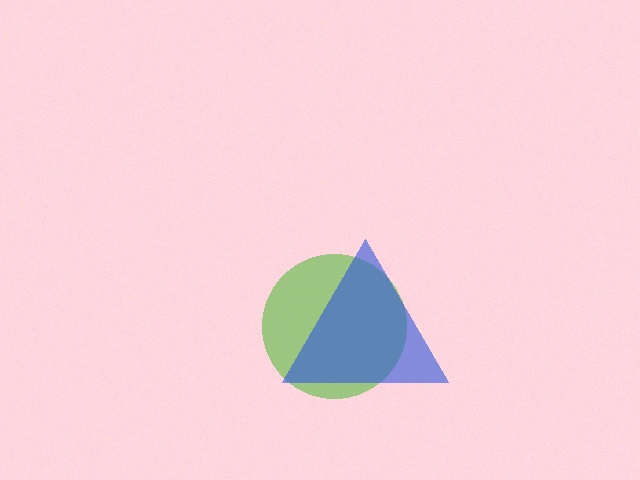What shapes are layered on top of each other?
The layered shapes are: a lime circle, a blue triangle.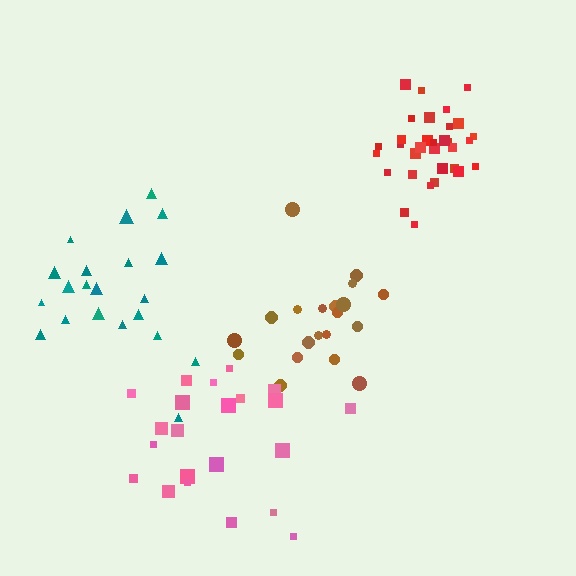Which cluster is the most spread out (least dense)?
Pink.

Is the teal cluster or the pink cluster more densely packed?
Teal.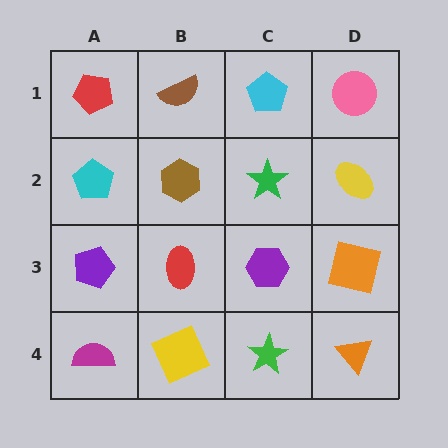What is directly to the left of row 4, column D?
A green star.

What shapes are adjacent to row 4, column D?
An orange square (row 3, column D), a green star (row 4, column C).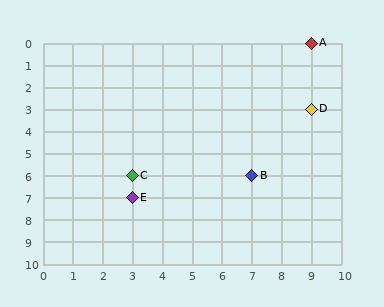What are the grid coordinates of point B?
Point B is at grid coordinates (7, 6).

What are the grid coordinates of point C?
Point C is at grid coordinates (3, 6).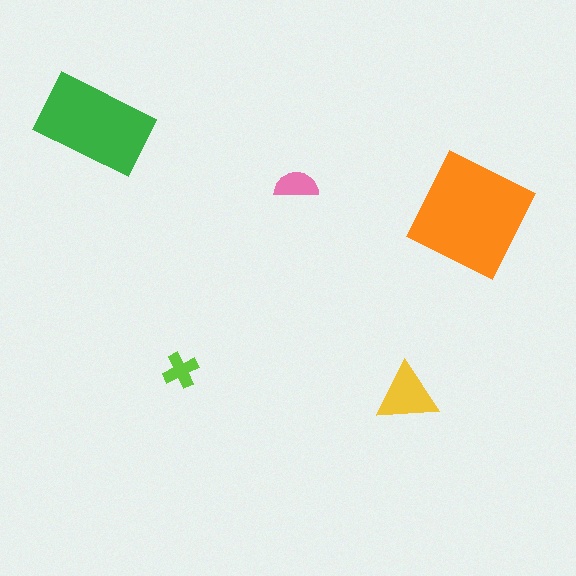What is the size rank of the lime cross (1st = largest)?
5th.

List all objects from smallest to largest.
The lime cross, the pink semicircle, the yellow triangle, the green rectangle, the orange square.